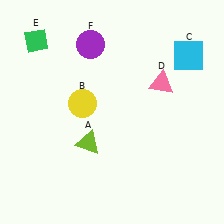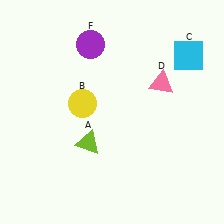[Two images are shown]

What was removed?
The green diamond (E) was removed in Image 2.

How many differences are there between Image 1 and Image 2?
There is 1 difference between the two images.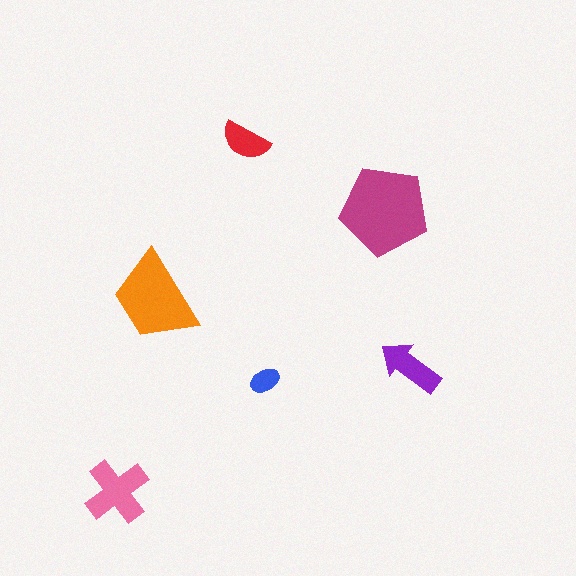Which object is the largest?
The magenta pentagon.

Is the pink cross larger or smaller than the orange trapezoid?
Smaller.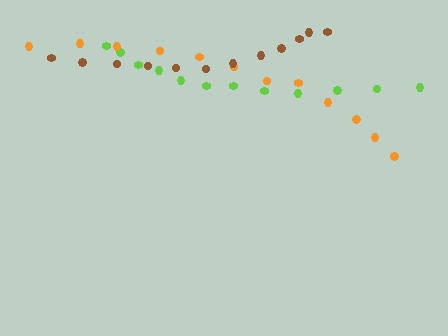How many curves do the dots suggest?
There are 3 distinct paths.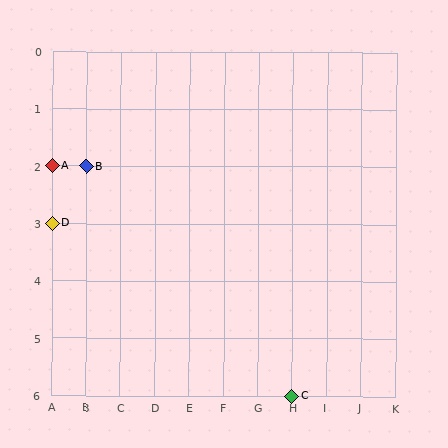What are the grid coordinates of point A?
Point A is at grid coordinates (A, 2).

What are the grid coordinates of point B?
Point B is at grid coordinates (B, 2).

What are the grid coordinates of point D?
Point D is at grid coordinates (A, 3).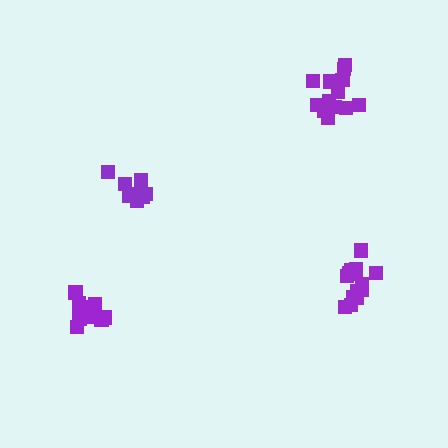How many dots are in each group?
Group 1: 13 dots, Group 2: 13 dots, Group 3: 8 dots, Group 4: 14 dots (48 total).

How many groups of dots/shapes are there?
There are 4 groups.